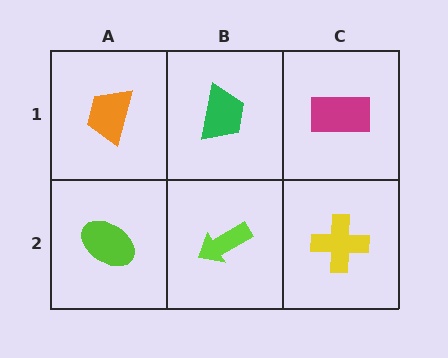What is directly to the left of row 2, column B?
A lime ellipse.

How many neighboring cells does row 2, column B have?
3.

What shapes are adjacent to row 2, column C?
A magenta rectangle (row 1, column C), a lime arrow (row 2, column B).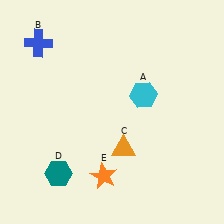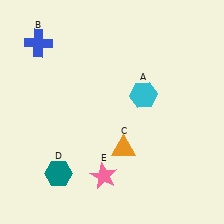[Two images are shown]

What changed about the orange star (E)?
In Image 1, E is orange. In Image 2, it changed to pink.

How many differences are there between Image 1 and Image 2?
There is 1 difference between the two images.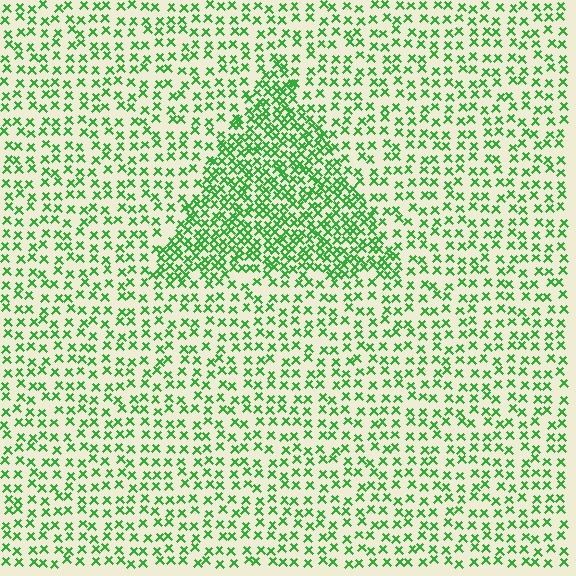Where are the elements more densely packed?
The elements are more densely packed inside the triangle boundary.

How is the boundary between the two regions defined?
The boundary is defined by a change in element density (approximately 2.1x ratio). All elements are the same color, size, and shape.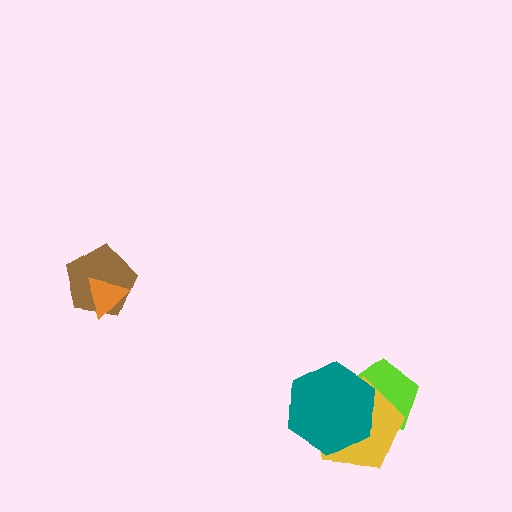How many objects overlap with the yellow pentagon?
2 objects overlap with the yellow pentagon.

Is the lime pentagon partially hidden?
Yes, it is partially covered by another shape.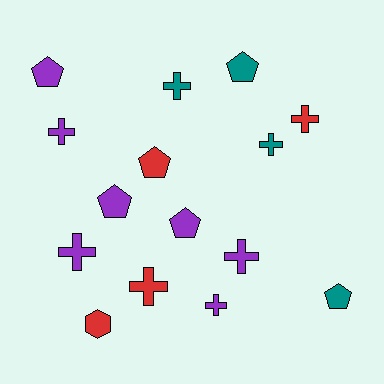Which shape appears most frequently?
Cross, with 8 objects.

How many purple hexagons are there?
There are no purple hexagons.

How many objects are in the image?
There are 15 objects.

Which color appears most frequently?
Purple, with 7 objects.